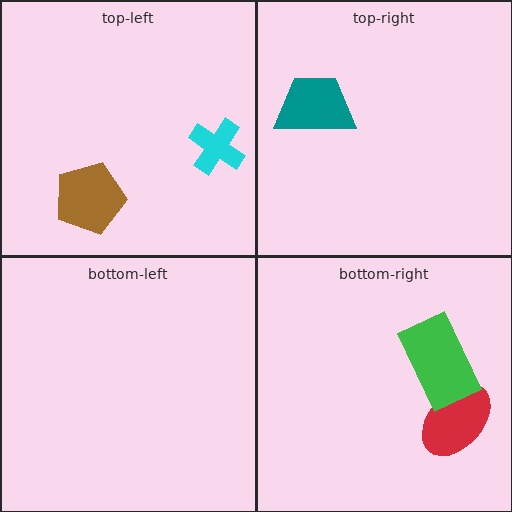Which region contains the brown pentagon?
The top-left region.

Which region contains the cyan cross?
The top-left region.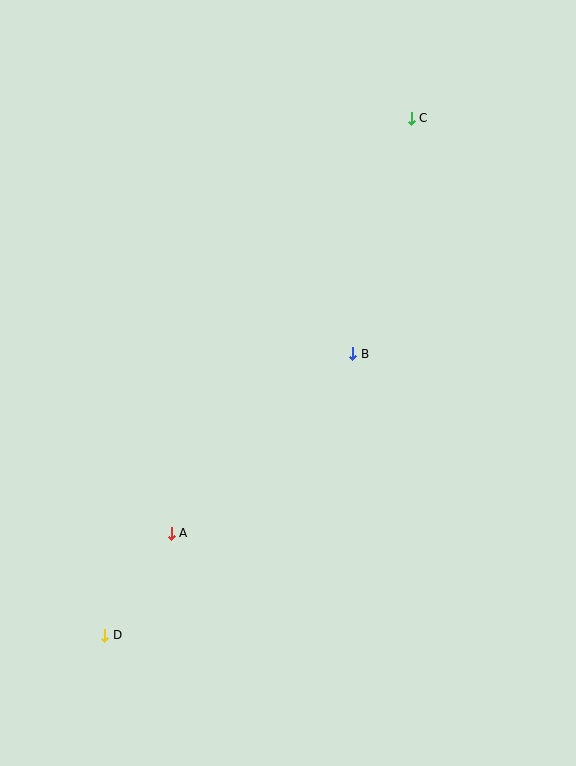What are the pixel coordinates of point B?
Point B is at (353, 354).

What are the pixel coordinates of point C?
Point C is at (411, 118).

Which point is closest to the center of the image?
Point B at (353, 354) is closest to the center.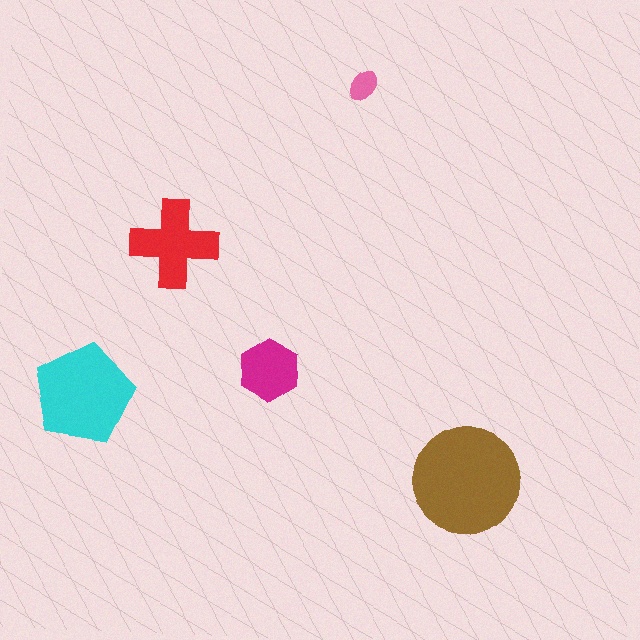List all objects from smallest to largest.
The pink ellipse, the magenta hexagon, the red cross, the cyan pentagon, the brown circle.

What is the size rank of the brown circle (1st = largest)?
1st.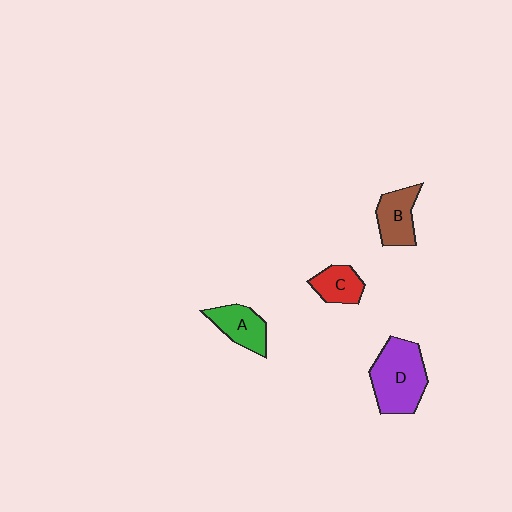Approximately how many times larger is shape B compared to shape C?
Approximately 1.3 times.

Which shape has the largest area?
Shape D (purple).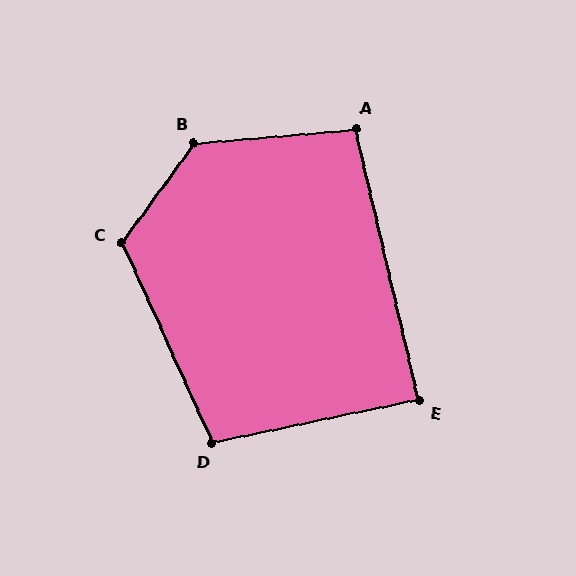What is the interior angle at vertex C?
Approximately 120 degrees (obtuse).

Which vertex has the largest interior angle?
B, at approximately 131 degrees.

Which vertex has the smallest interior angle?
E, at approximately 89 degrees.